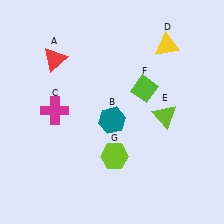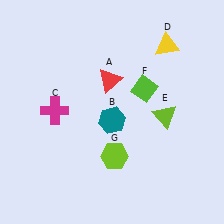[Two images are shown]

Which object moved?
The red triangle (A) moved right.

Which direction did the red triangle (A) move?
The red triangle (A) moved right.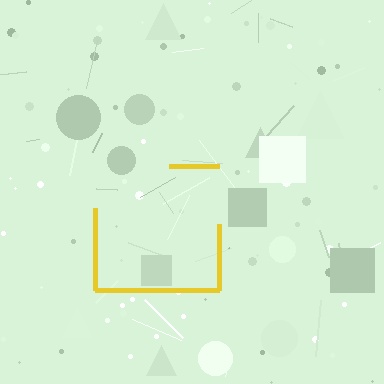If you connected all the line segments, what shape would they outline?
They would outline a square.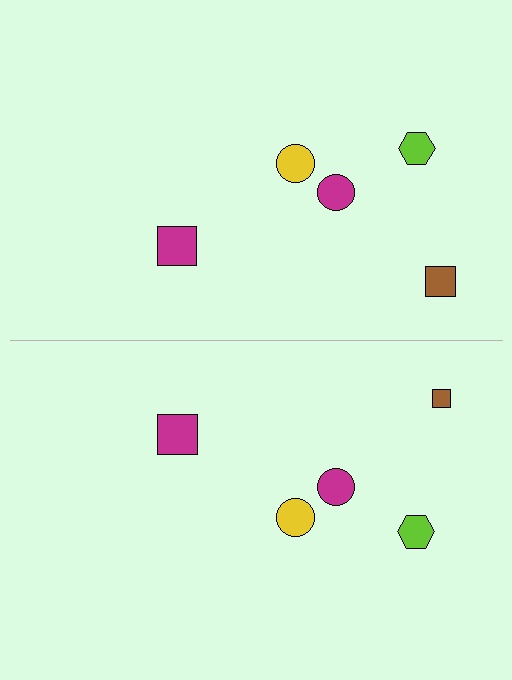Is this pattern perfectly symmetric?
No, the pattern is not perfectly symmetric. The brown square on the bottom side has a different size than its mirror counterpart.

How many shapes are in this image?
There are 10 shapes in this image.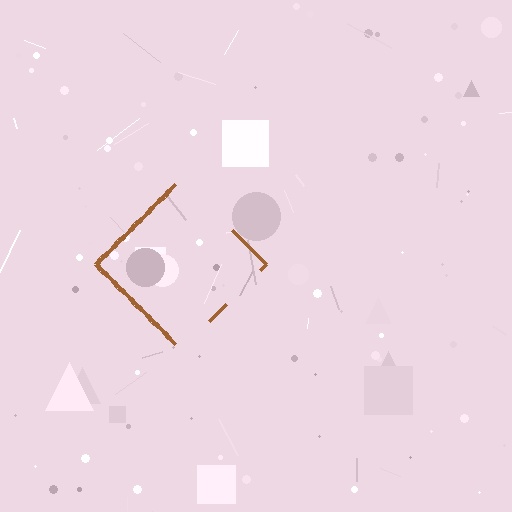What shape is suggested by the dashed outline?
The dashed outline suggests a diamond.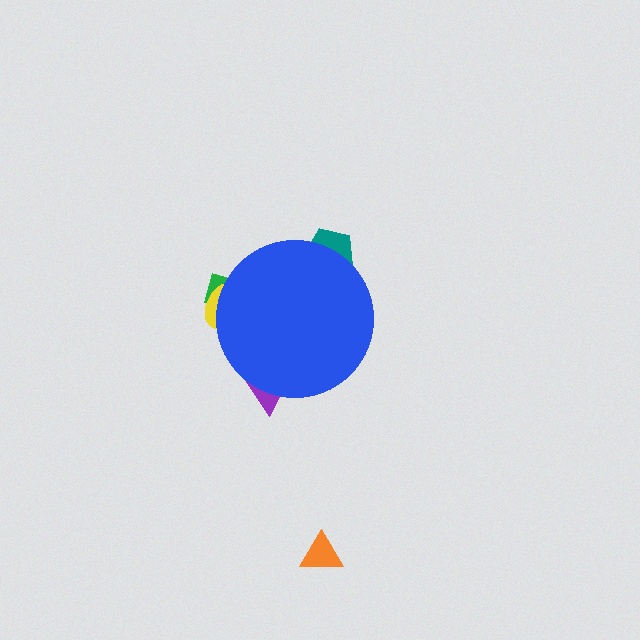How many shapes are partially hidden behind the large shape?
4 shapes are partially hidden.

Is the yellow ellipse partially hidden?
Yes, the yellow ellipse is partially hidden behind the blue circle.